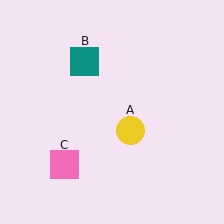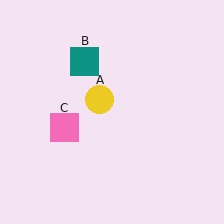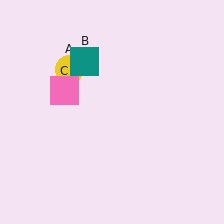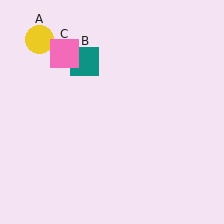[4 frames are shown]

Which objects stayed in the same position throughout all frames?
Teal square (object B) remained stationary.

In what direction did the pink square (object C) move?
The pink square (object C) moved up.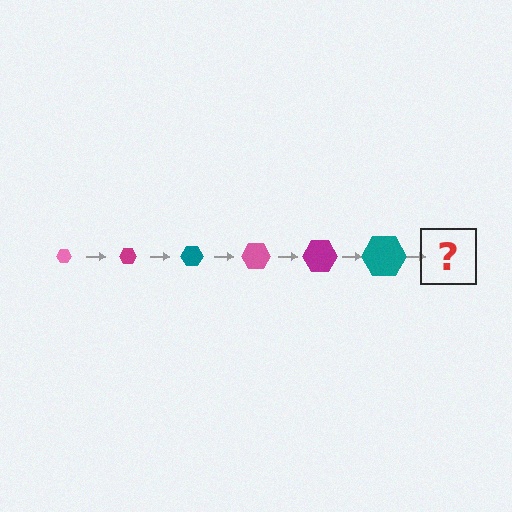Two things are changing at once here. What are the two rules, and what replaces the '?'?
The two rules are that the hexagon grows larger each step and the color cycles through pink, magenta, and teal. The '?' should be a pink hexagon, larger than the previous one.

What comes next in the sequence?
The next element should be a pink hexagon, larger than the previous one.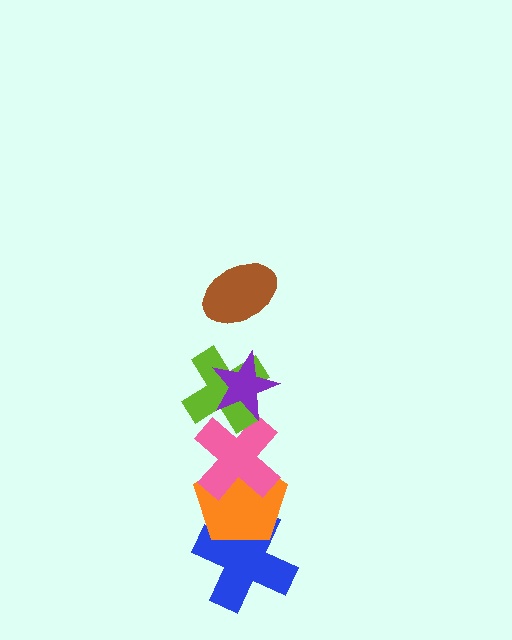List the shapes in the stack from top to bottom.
From top to bottom: the brown ellipse, the purple star, the lime cross, the pink cross, the orange pentagon, the blue cross.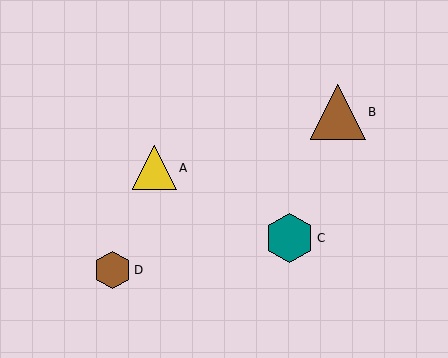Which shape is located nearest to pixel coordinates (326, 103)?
The brown triangle (labeled B) at (338, 112) is nearest to that location.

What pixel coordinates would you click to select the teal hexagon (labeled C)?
Click at (289, 238) to select the teal hexagon C.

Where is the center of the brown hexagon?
The center of the brown hexagon is at (112, 270).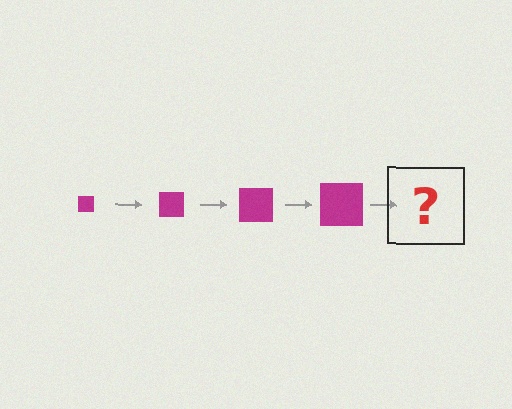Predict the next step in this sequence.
The next step is a magenta square, larger than the previous one.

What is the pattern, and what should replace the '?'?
The pattern is that the square gets progressively larger each step. The '?' should be a magenta square, larger than the previous one.